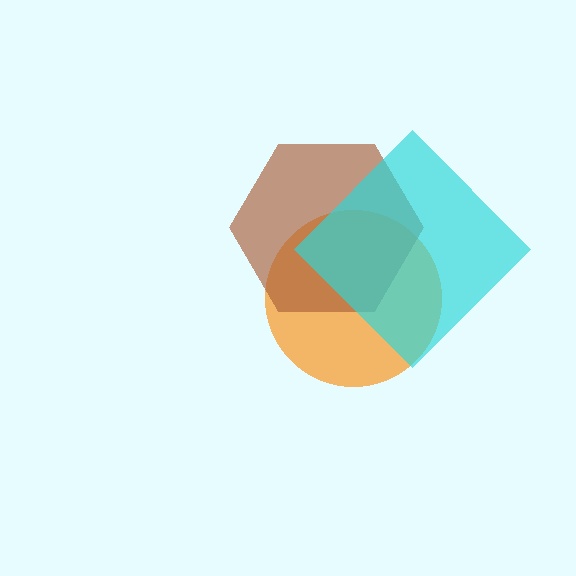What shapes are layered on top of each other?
The layered shapes are: an orange circle, a brown hexagon, a cyan diamond.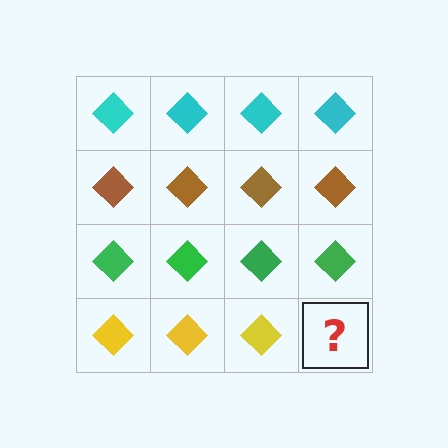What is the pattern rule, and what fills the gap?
The rule is that each row has a consistent color. The gap should be filled with a yellow diamond.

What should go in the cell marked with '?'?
The missing cell should contain a yellow diamond.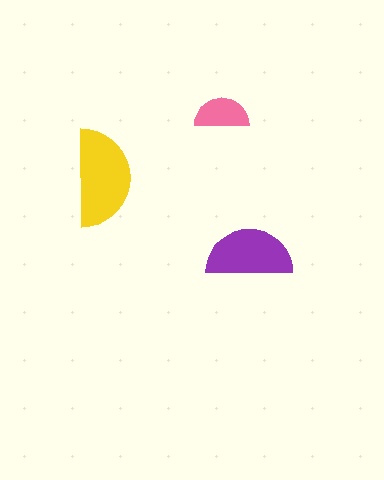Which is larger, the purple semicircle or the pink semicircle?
The purple one.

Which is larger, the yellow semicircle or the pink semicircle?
The yellow one.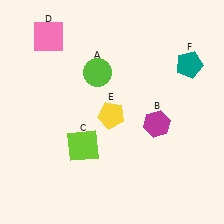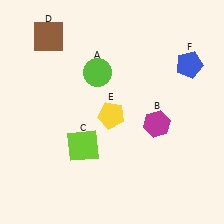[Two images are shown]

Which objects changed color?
D changed from pink to brown. F changed from teal to blue.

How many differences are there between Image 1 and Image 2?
There are 2 differences between the two images.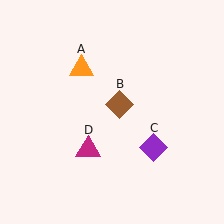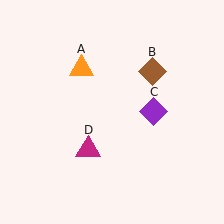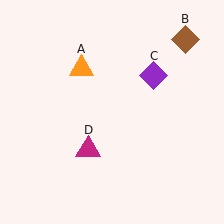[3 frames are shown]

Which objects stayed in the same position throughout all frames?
Orange triangle (object A) and magenta triangle (object D) remained stationary.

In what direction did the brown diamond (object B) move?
The brown diamond (object B) moved up and to the right.